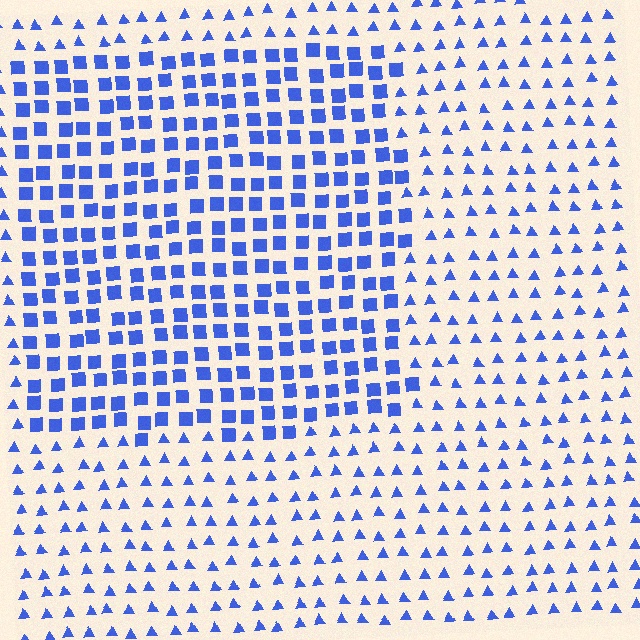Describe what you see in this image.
The image is filled with small blue elements arranged in a uniform grid. A rectangle-shaped region contains squares, while the surrounding area contains triangles. The boundary is defined purely by the change in element shape.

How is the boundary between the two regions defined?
The boundary is defined by a change in element shape: squares inside vs. triangles outside. All elements share the same color and spacing.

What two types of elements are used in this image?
The image uses squares inside the rectangle region and triangles outside it.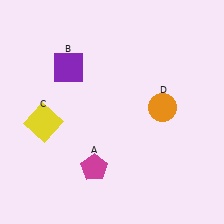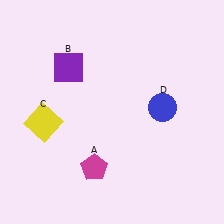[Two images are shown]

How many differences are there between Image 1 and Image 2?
There is 1 difference between the two images.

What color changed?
The circle (D) changed from orange in Image 1 to blue in Image 2.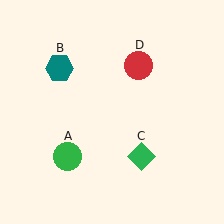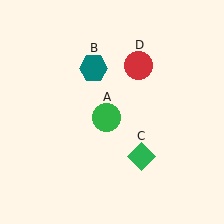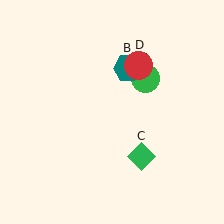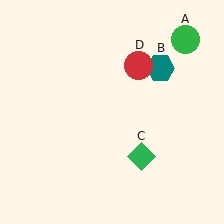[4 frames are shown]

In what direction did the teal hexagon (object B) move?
The teal hexagon (object B) moved right.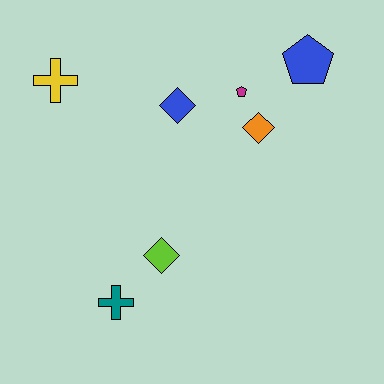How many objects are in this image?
There are 7 objects.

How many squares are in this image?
There are no squares.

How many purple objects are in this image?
There are no purple objects.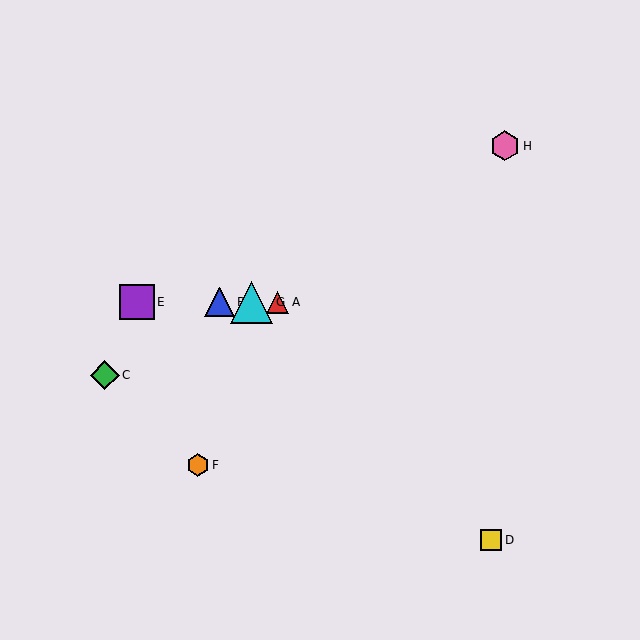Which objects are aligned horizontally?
Objects A, B, E, G are aligned horizontally.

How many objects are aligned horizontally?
4 objects (A, B, E, G) are aligned horizontally.